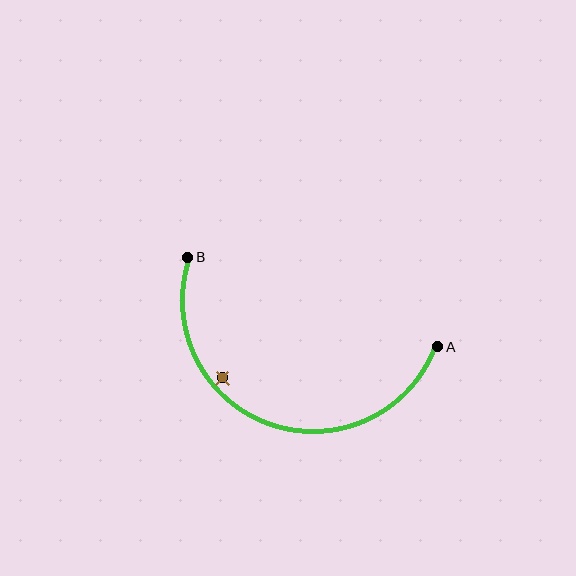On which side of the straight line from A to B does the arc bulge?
The arc bulges below the straight line connecting A and B.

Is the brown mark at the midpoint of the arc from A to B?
No — the brown mark does not lie on the arc at all. It sits slightly inside the curve.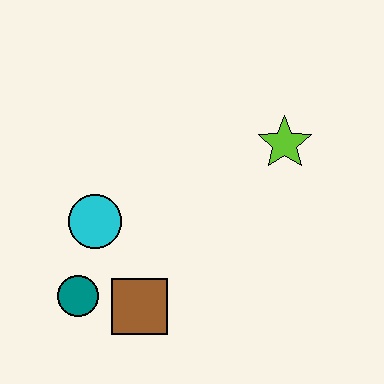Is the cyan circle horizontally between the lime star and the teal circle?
Yes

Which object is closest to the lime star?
The cyan circle is closest to the lime star.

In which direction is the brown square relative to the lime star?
The brown square is below the lime star.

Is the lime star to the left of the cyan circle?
No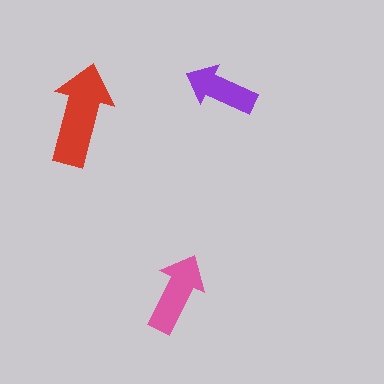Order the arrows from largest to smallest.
the red one, the pink one, the purple one.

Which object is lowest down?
The pink arrow is bottommost.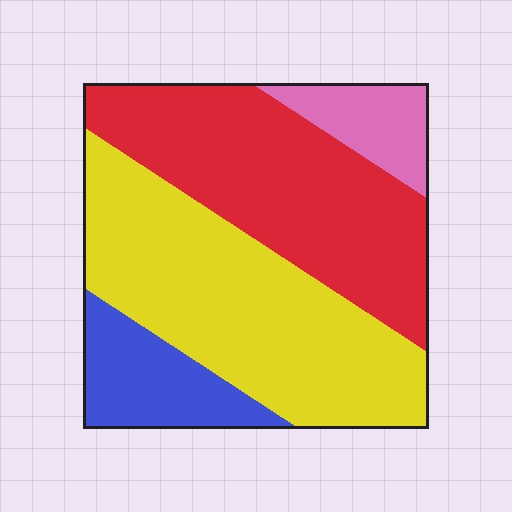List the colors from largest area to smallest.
From largest to smallest: yellow, red, blue, pink.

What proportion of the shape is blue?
Blue covers 13% of the shape.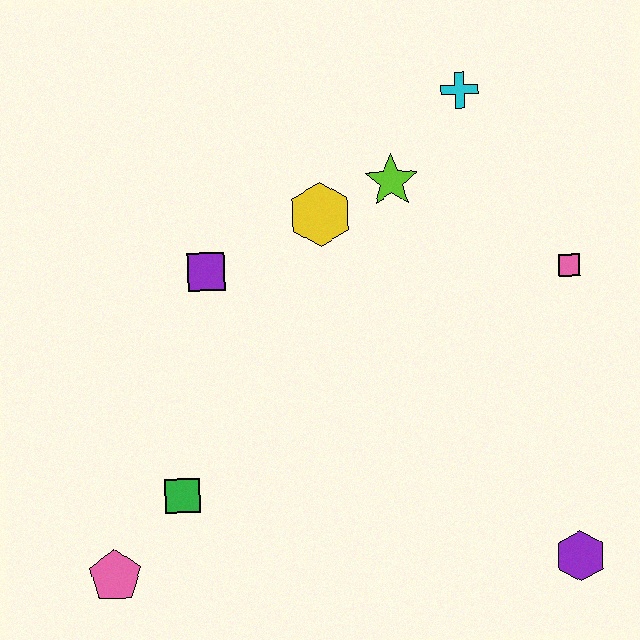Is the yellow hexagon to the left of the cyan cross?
Yes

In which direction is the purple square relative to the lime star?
The purple square is to the left of the lime star.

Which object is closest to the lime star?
The yellow hexagon is closest to the lime star.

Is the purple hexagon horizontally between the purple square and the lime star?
No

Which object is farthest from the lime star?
The pink pentagon is farthest from the lime star.